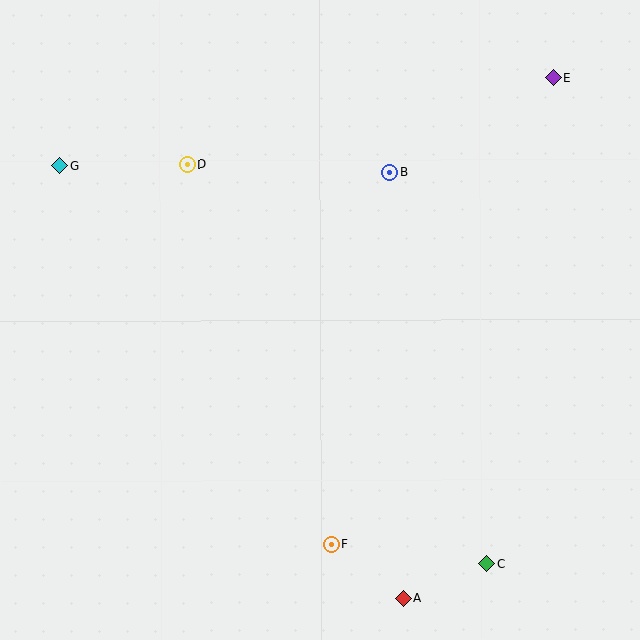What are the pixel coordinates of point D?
Point D is at (188, 164).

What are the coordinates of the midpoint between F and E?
The midpoint between F and E is at (442, 311).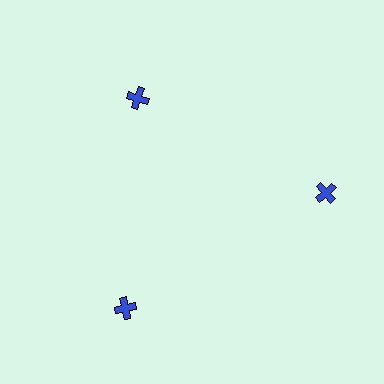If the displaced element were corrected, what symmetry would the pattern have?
It would have 3-fold rotational symmetry — the pattern would map onto itself every 120 degrees.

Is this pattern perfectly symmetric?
No. The 3 blue crosses are arranged in a ring, but one element near the 11 o'clock position is pulled inward toward the center, breaking the 3-fold rotational symmetry.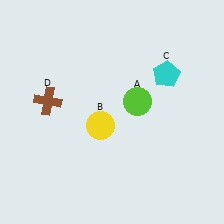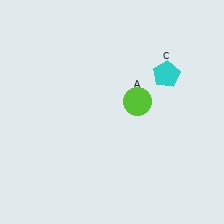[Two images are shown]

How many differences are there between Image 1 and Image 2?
There are 2 differences between the two images.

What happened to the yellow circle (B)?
The yellow circle (B) was removed in Image 2. It was in the bottom-left area of Image 1.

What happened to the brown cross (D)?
The brown cross (D) was removed in Image 2. It was in the top-left area of Image 1.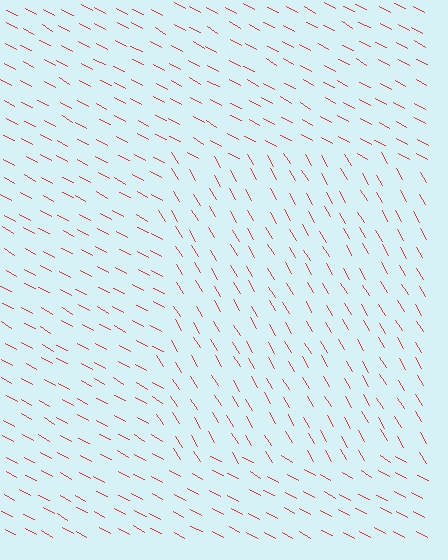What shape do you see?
I see a rectangle.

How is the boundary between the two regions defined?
The boundary is defined purely by a change in line orientation (approximately 31 degrees difference). All lines are the same color and thickness.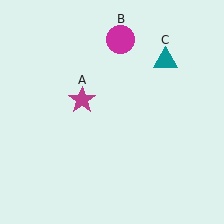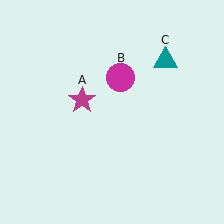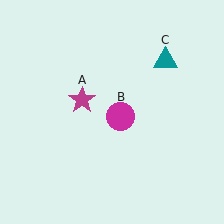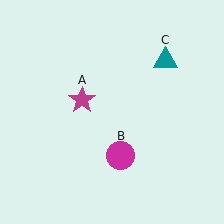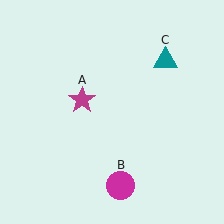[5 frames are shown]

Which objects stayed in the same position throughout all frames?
Magenta star (object A) and teal triangle (object C) remained stationary.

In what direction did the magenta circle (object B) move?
The magenta circle (object B) moved down.